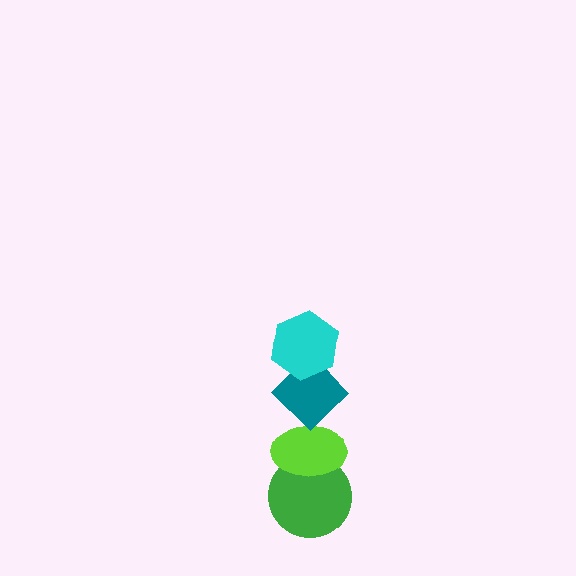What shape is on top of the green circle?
The lime ellipse is on top of the green circle.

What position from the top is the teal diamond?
The teal diamond is 2nd from the top.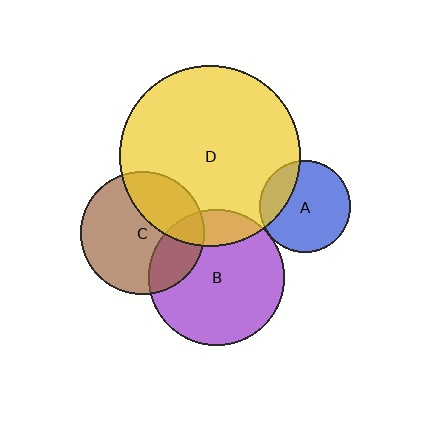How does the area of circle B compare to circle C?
Approximately 1.2 times.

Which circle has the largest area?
Circle D (yellow).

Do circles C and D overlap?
Yes.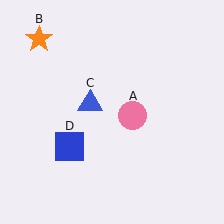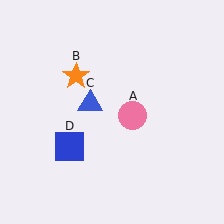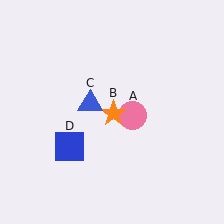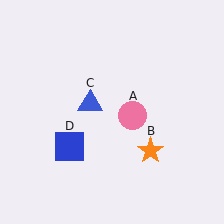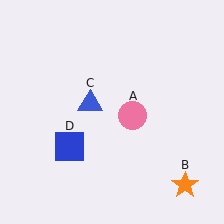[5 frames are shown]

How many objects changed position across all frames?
1 object changed position: orange star (object B).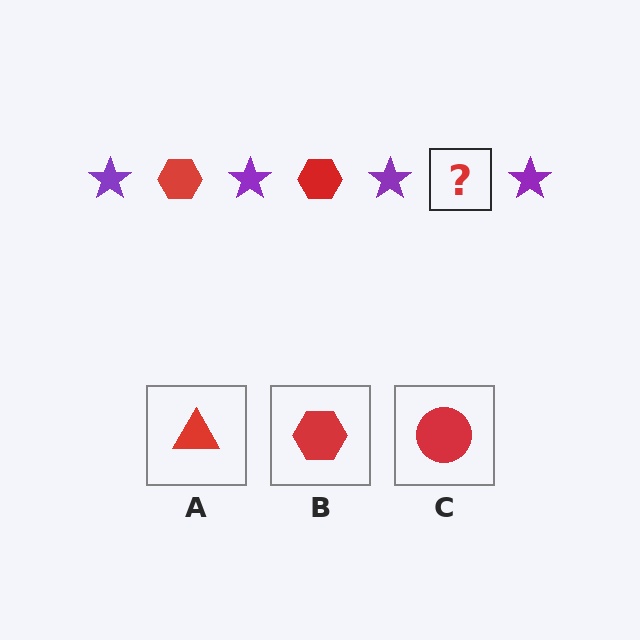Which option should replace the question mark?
Option B.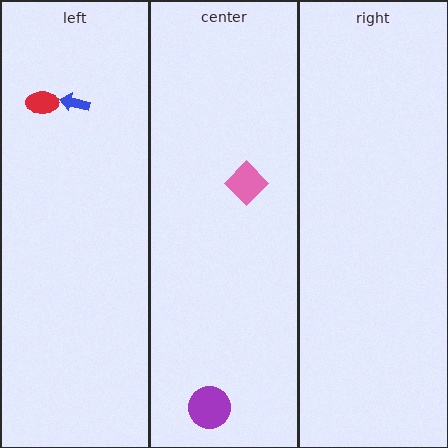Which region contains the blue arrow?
The left region.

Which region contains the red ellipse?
The left region.